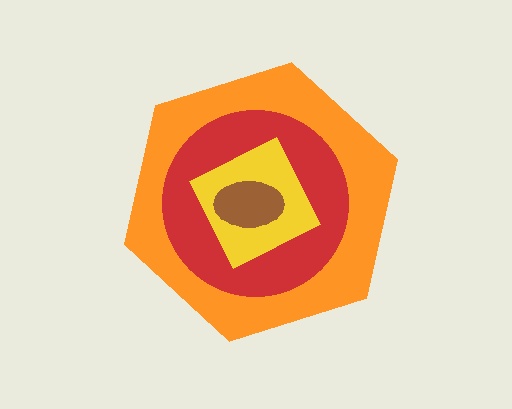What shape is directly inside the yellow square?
The brown ellipse.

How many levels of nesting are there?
4.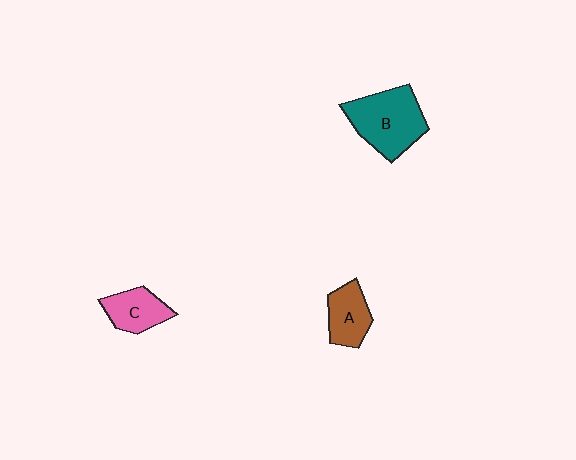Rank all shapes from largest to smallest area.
From largest to smallest: B (teal), A (brown), C (pink).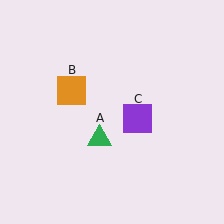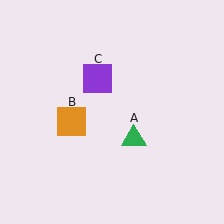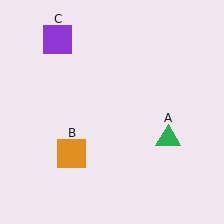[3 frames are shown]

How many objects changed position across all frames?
3 objects changed position: green triangle (object A), orange square (object B), purple square (object C).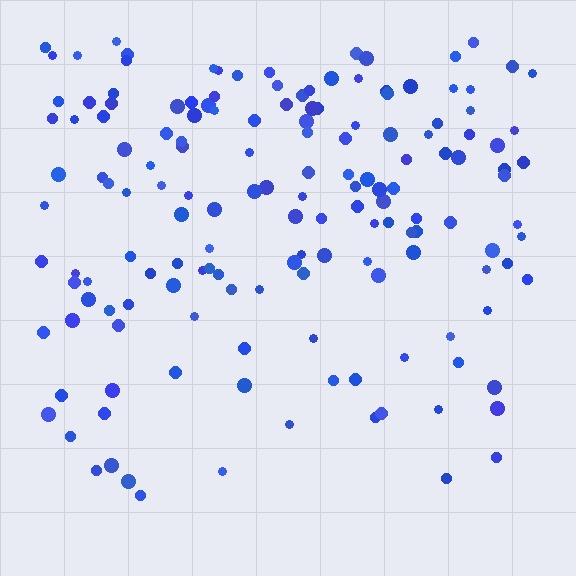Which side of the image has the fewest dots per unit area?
The bottom.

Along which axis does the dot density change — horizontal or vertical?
Vertical.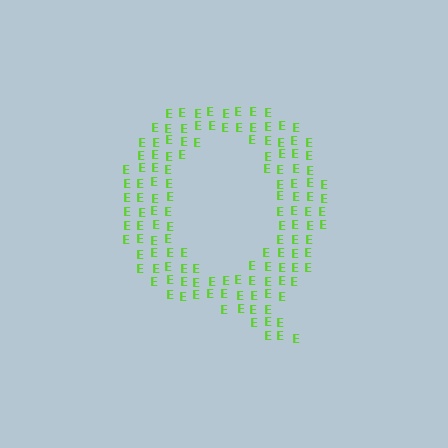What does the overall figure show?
The overall figure shows the letter Q.